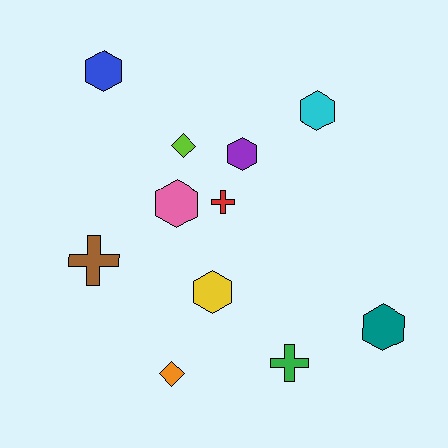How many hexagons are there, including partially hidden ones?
There are 6 hexagons.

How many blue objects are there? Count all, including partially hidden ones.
There is 1 blue object.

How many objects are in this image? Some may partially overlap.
There are 11 objects.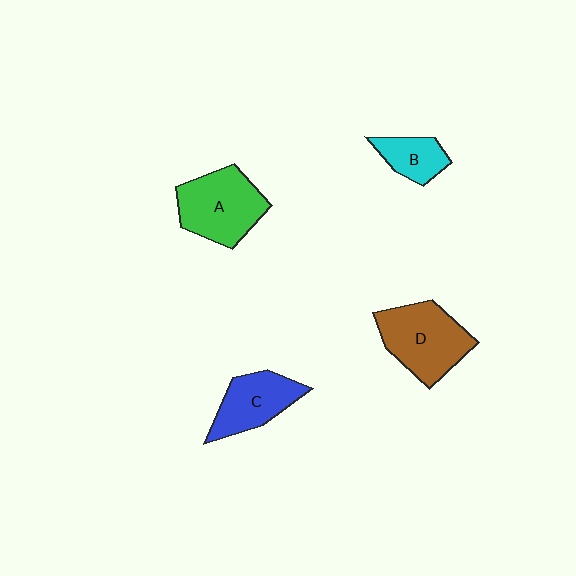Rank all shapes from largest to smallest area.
From largest to smallest: D (brown), A (green), C (blue), B (cyan).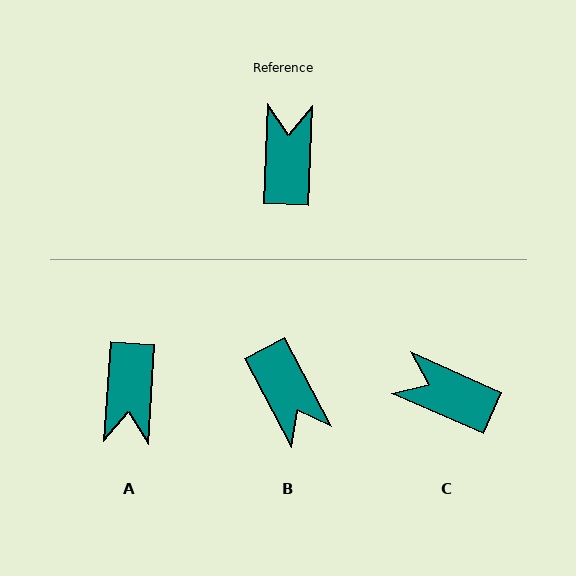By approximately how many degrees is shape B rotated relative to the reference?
Approximately 150 degrees clockwise.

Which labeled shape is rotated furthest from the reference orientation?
A, about 179 degrees away.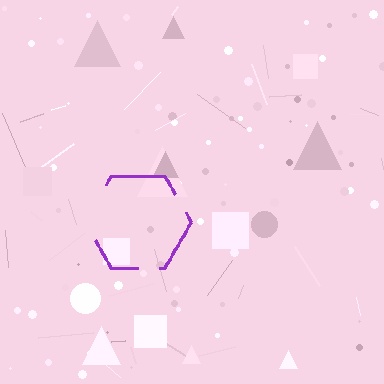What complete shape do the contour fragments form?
The contour fragments form a hexagon.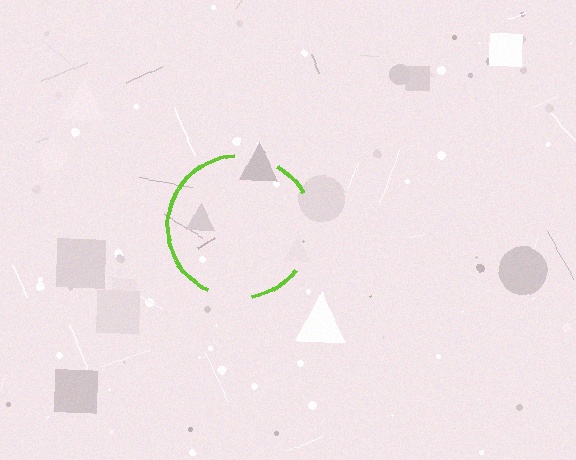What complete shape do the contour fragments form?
The contour fragments form a circle.